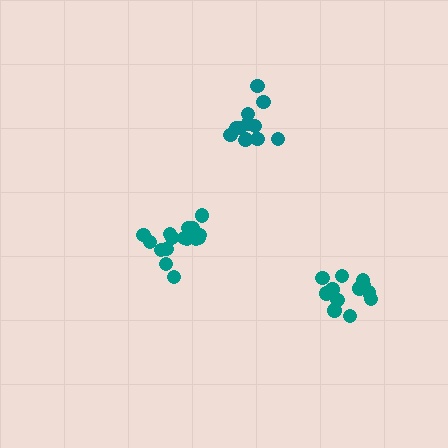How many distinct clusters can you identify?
There are 3 distinct clusters.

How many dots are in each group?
Group 1: 12 dots, Group 2: 16 dots, Group 3: 12 dots (40 total).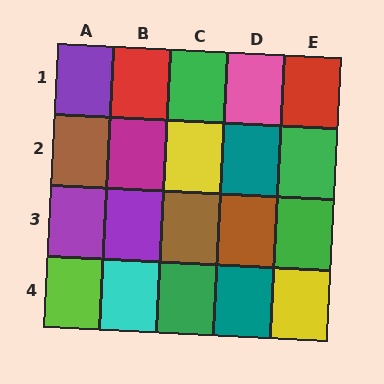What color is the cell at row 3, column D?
Brown.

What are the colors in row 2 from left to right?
Brown, magenta, yellow, teal, green.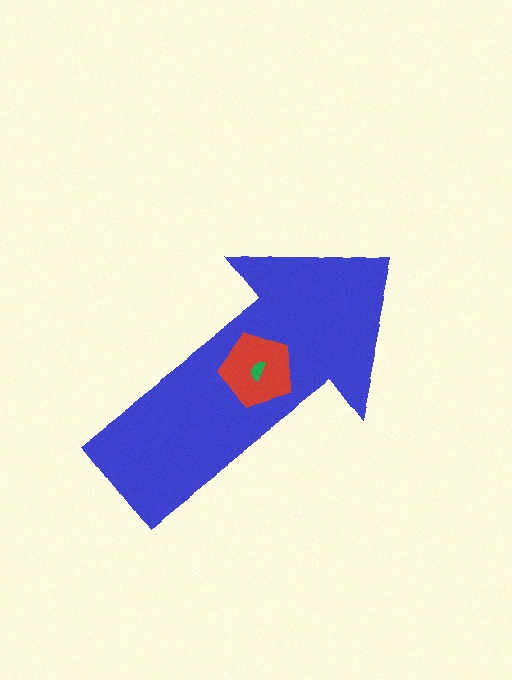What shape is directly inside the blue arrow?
The red pentagon.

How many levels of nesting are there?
3.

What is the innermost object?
The green semicircle.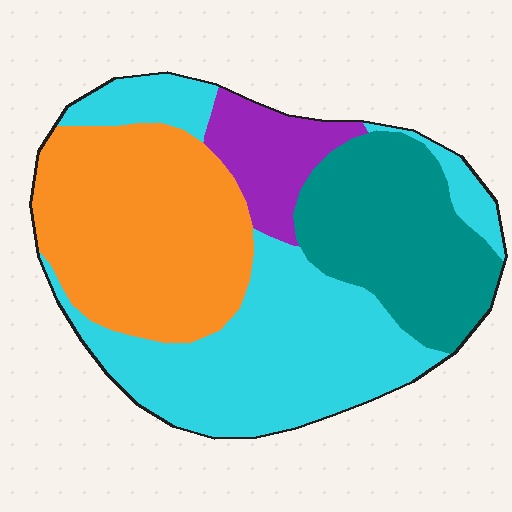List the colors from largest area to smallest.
From largest to smallest: cyan, orange, teal, purple.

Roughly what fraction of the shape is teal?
Teal takes up between a sixth and a third of the shape.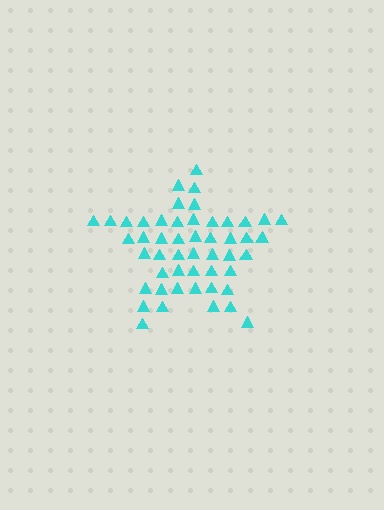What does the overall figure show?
The overall figure shows a star.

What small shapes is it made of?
It is made of small triangles.